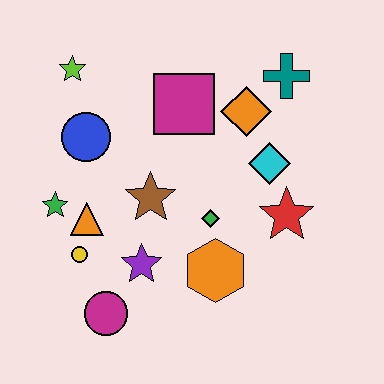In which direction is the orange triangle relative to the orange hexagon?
The orange triangle is to the left of the orange hexagon.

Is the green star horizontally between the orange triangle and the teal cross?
No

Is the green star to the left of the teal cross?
Yes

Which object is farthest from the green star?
The teal cross is farthest from the green star.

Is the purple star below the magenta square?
Yes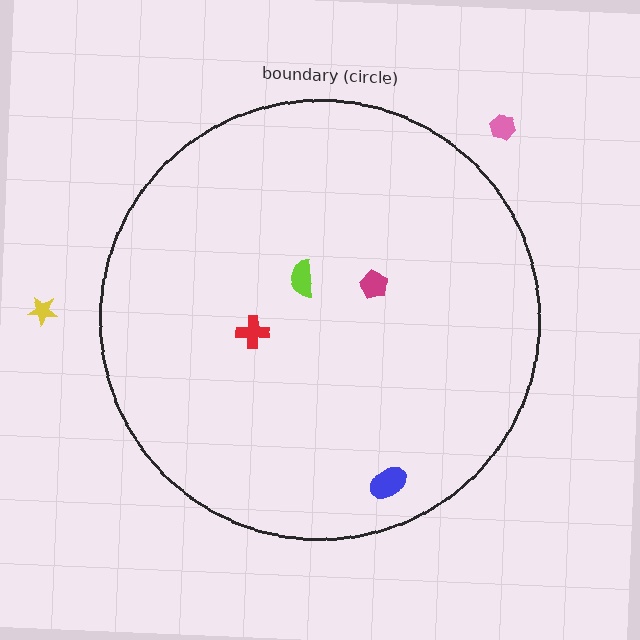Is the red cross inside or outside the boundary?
Inside.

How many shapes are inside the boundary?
4 inside, 2 outside.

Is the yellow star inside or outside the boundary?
Outside.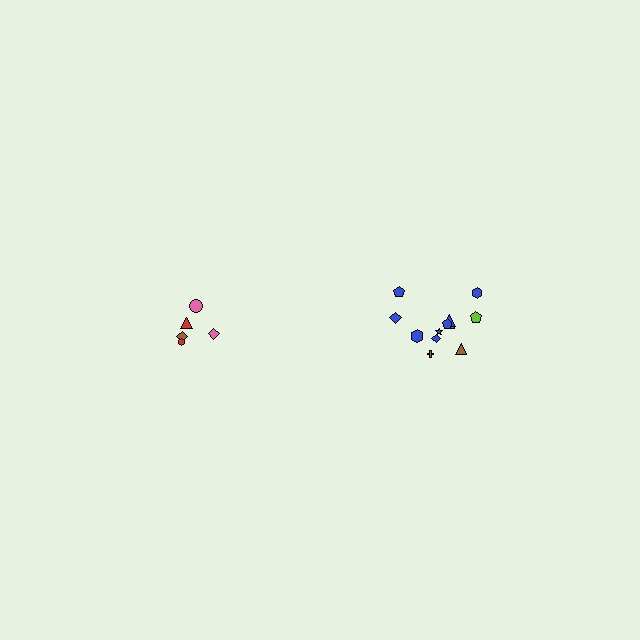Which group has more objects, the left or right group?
The right group.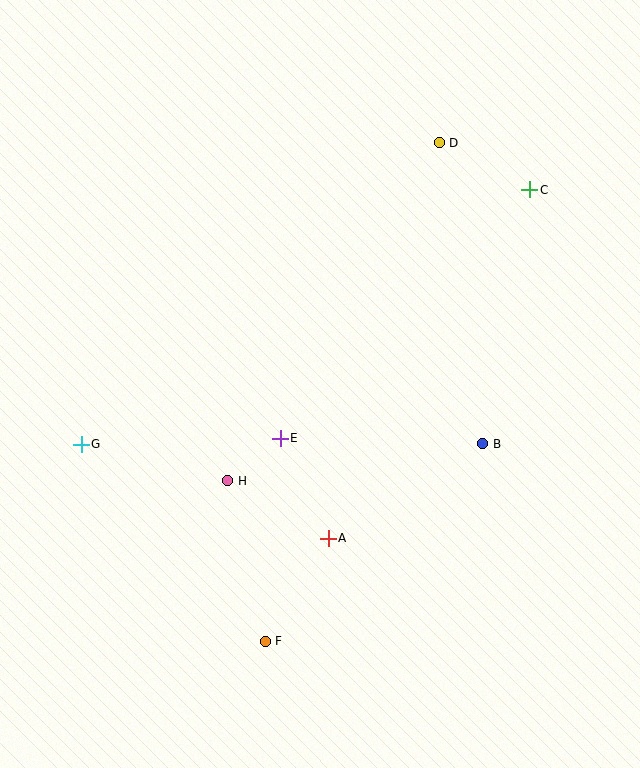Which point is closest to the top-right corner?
Point C is closest to the top-right corner.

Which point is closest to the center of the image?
Point E at (280, 438) is closest to the center.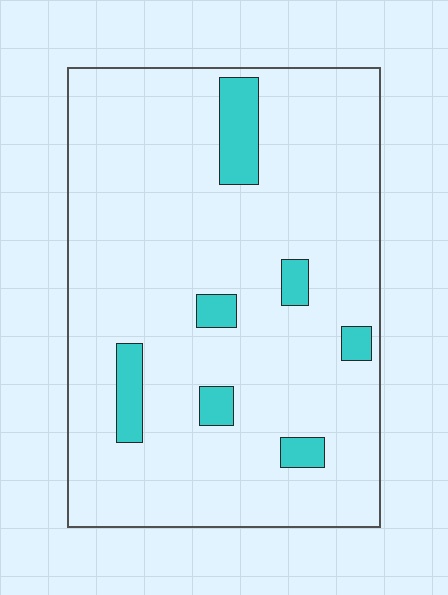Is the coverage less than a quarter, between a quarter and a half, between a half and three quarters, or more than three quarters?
Less than a quarter.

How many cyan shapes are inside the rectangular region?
7.